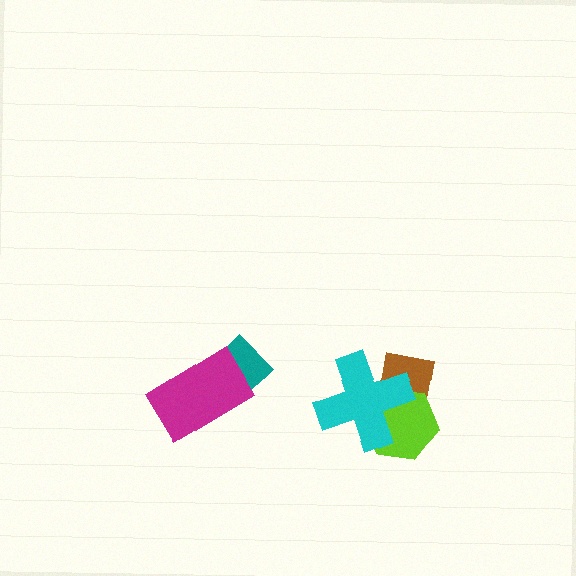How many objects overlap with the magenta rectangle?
1 object overlaps with the magenta rectangle.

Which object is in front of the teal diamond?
The magenta rectangle is in front of the teal diamond.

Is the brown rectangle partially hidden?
Yes, it is partially covered by another shape.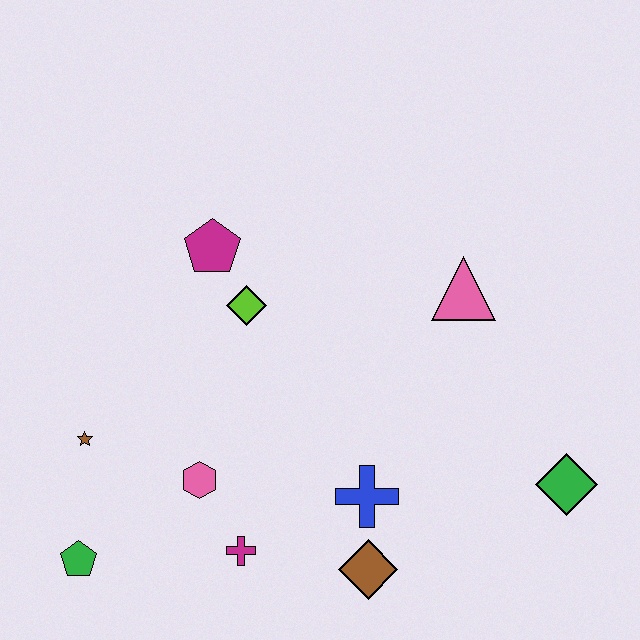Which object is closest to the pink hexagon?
The magenta cross is closest to the pink hexagon.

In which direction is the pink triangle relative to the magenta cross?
The pink triangle is above the magenta cross.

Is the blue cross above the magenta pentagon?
No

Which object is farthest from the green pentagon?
The green diamond is farthest from the green pentagon.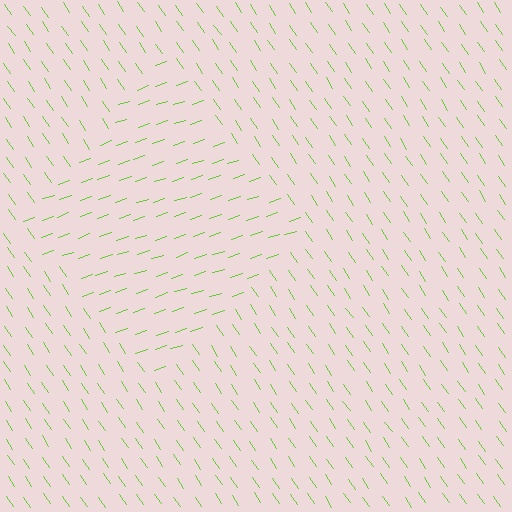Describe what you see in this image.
The image is filled with small lime line segments. A diamond region in the image has lines oriented differently from the surrounding lines, creating a visible texture boundary.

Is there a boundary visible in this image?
Yes, there is a texture boundary formed by a change in line orientation.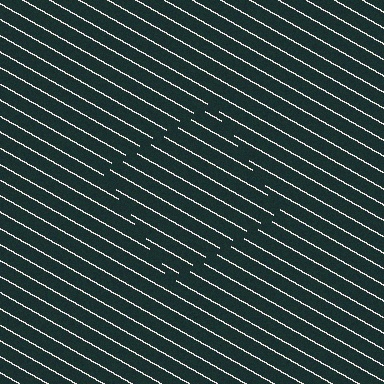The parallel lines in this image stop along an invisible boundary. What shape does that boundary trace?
An illusory square. The interior of the shape contains the same grating, shifted by half a period — the contour is defined by the phase discontinuity where line-ends from the inner and outer gratings abut.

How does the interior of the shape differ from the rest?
The interior of the shape contains the same grating, shifted by half a period — the contour is defined by the phase discontinuity where line-ends from the inner and outer gratings abut.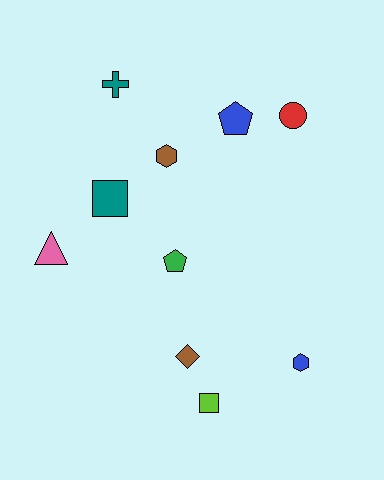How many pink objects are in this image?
There is 1 pink object.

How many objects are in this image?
There are 10 objects.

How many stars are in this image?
There are no stars.